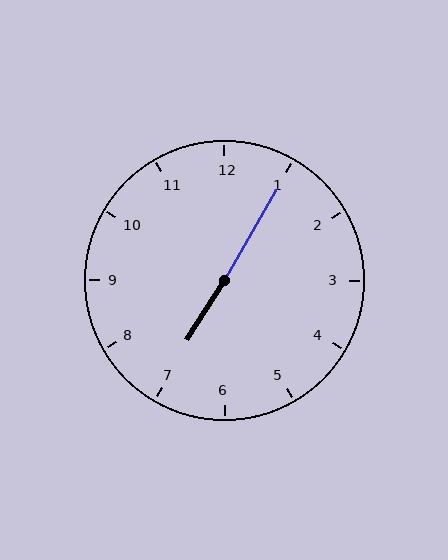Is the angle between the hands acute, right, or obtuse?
It is obtuse.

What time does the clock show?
7:05.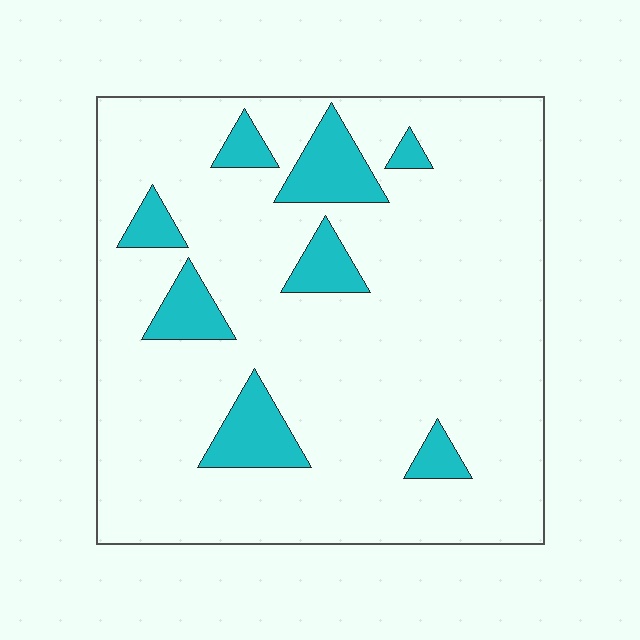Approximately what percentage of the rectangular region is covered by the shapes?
Approximately 15%.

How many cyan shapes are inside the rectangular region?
8.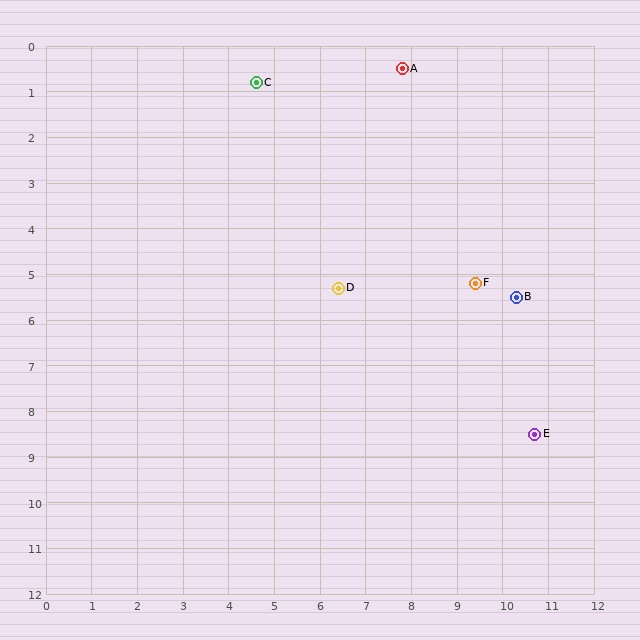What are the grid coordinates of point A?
Point A is at approximately (7.8, 0.5).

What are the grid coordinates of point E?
Point E is at approximately (10.7, 8.5).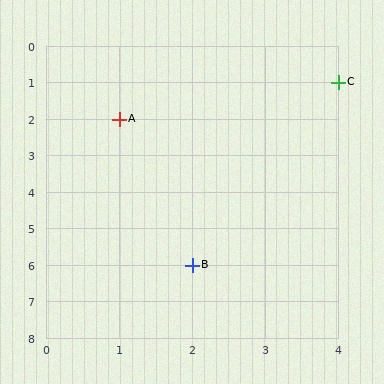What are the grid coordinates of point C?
Point C is at grid coordinates (4, 1).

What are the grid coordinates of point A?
Point A is at grid coordinates (1, 2).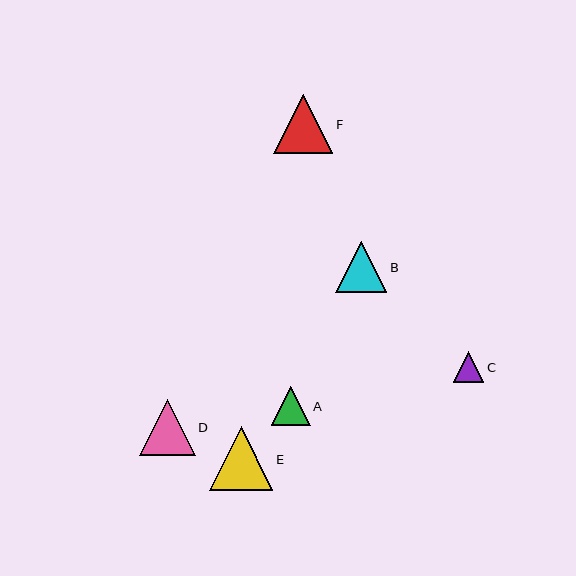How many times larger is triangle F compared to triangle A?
Triangle F is approximately 1.5 times the size of triangle A.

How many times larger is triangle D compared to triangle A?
Triangle D is approximately 1.4 times the size of triangle A.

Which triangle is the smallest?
Triangle C is the smallest with a size of approximately 30 pixels.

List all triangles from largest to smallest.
From largest to smallest: E, F, D, B, A, C.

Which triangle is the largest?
Triangle E is the largest with a size of approximately 63 pixels.